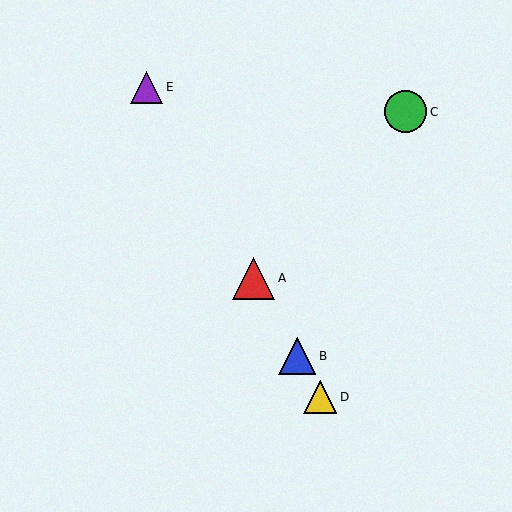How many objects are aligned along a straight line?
4 objects (A, B, D, E) are aligned along a straight line.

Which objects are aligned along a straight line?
Objects A, B, D, E are aligned along a straight line.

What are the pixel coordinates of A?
Object A is at (254, 278).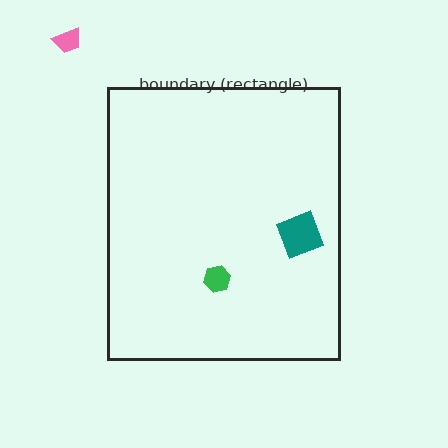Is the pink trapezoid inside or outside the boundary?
Outside.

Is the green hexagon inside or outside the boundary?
Inside.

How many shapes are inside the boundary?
2 inside, 1 outside.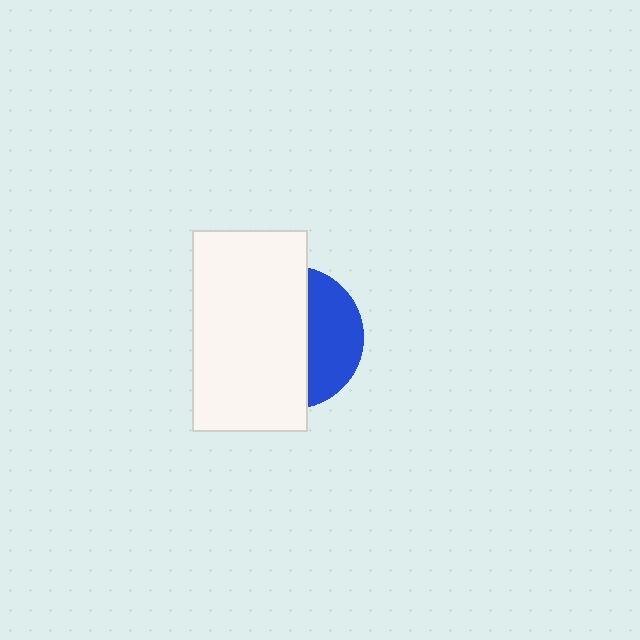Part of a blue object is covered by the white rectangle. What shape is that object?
It is a circle.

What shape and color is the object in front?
The object in front is a white rectangle.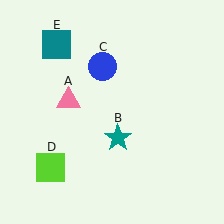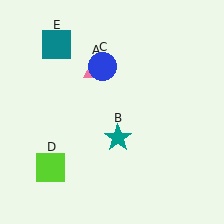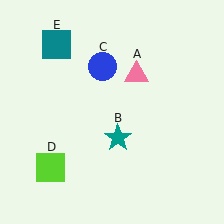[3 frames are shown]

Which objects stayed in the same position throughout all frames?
Teal star (object B) and blue circle (object C) and lime square (object D) and teal square (object E) remained stationary.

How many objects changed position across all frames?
1 object changed position: pink triangle (object A).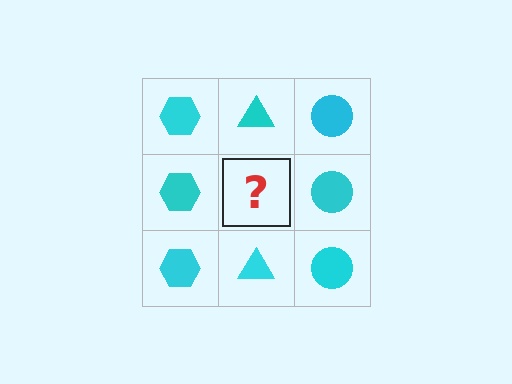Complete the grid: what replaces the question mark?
The question mark should be replaced with a cyan triangle.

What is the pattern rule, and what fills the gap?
The rule is that each column has a consistent shape. The gap should be filled with a cyan triangle.